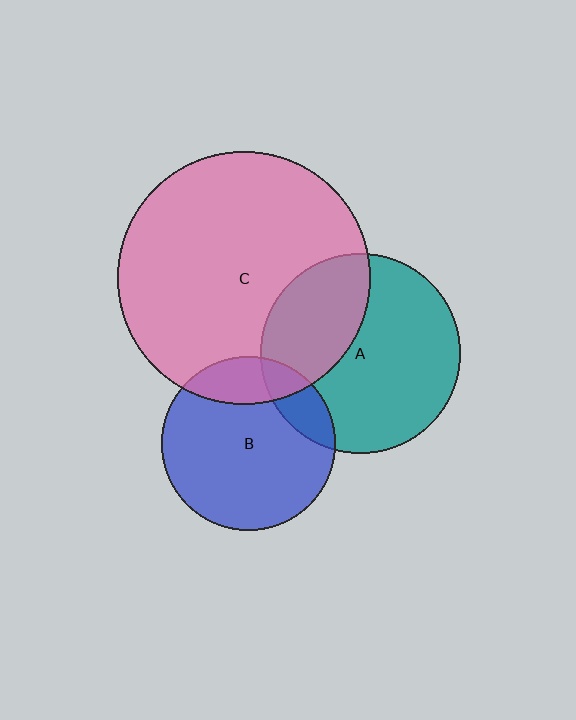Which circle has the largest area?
Circle C (pink).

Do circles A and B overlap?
Yes.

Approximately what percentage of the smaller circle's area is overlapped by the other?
Approximately 15%.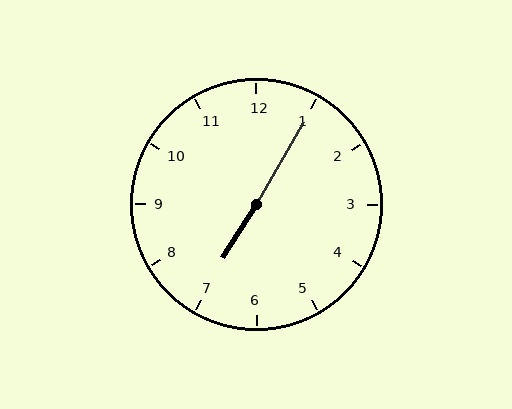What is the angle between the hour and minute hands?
Approximately 178 degrees.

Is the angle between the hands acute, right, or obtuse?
It is obtuse.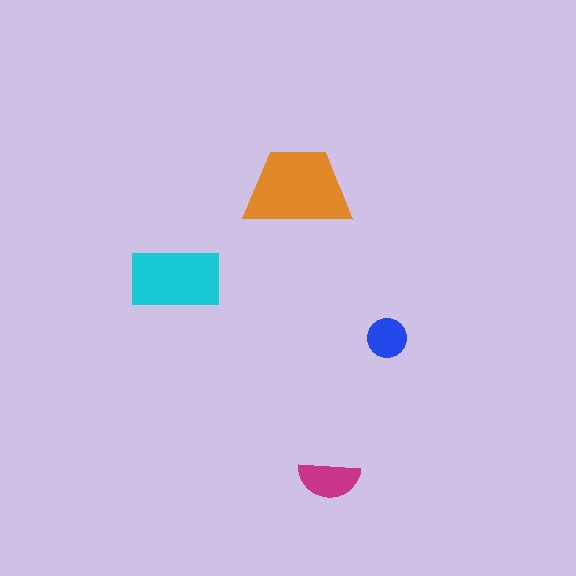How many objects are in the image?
There are 4 objects in the image.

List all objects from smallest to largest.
The blue circle, the magenta semicircle, the cyan rectangle, the orange trapezoid.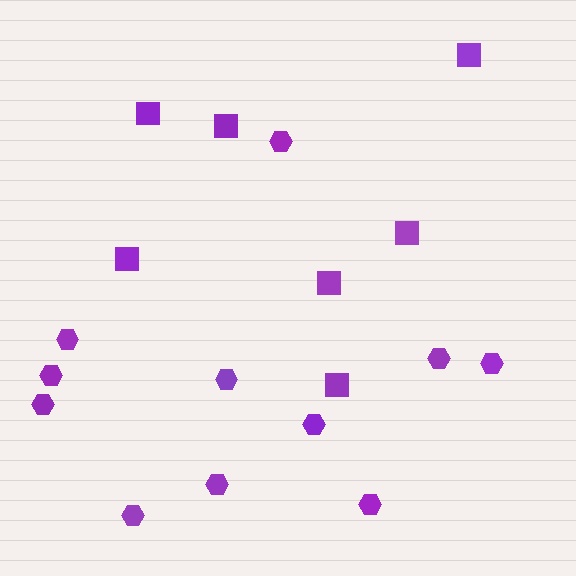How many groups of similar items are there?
There are 2 groups: one group of hexagons (11) and one group of squares (7).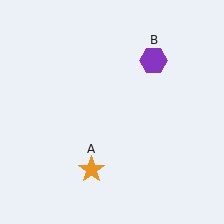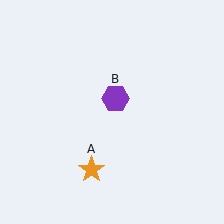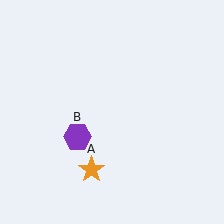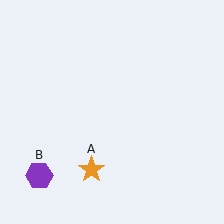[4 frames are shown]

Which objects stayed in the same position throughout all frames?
Orange star (object A) remained stationary.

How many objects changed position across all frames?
1 object changed position: purple hexagon (object B).